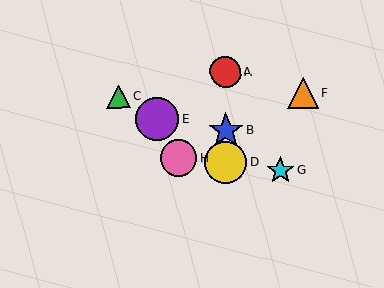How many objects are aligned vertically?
3 objects (A, B, D) are aligned vertically.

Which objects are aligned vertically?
Objects A, B, D are aligned vertically.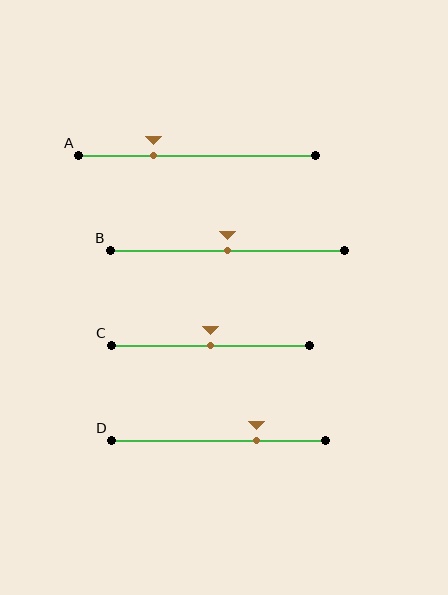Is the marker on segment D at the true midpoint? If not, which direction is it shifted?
No, the marker on segment D is shifted to the right by about 18% of the segment length.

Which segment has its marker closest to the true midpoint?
Segment B has its marker closest to the true midpoint.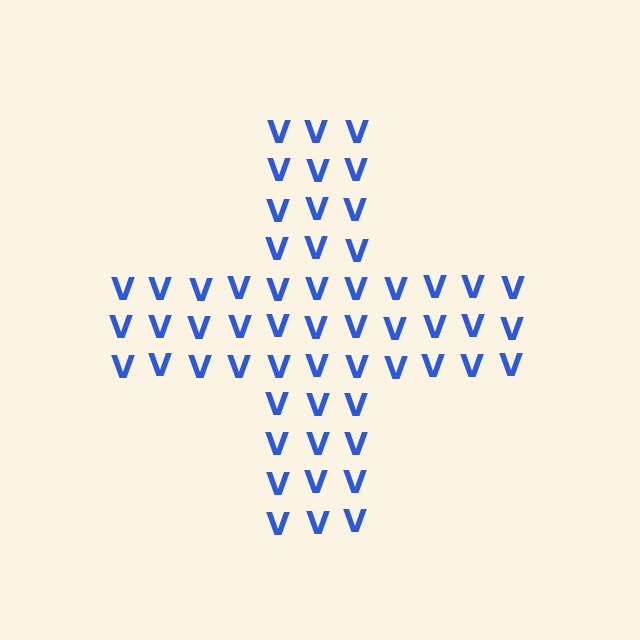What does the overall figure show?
The overall figure shows a cross.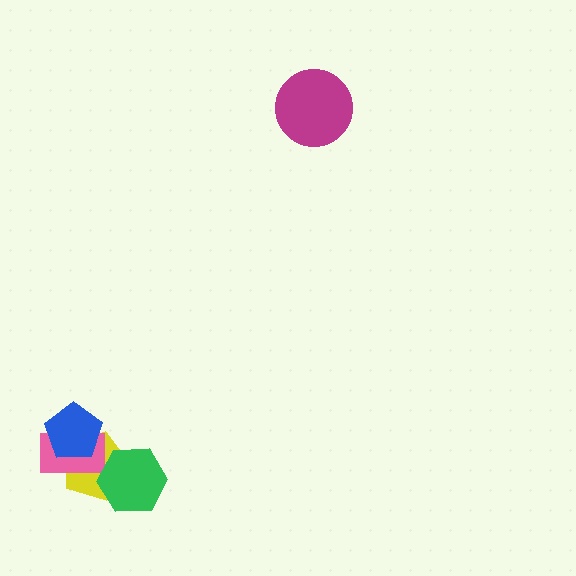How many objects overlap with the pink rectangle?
2 objects overlap with the pink rectangle.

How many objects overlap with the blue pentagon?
2 objects overlap with the blue pentagon.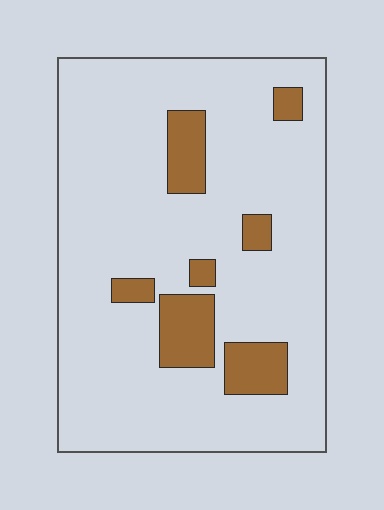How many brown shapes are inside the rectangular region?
7.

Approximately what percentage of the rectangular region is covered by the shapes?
Approximately 15%.